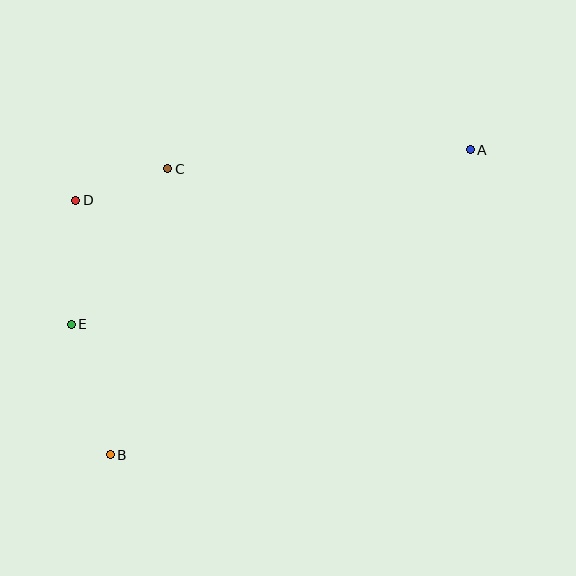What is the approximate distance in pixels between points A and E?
The distance between A and E is approximately 435 pixels.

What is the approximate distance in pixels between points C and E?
The distance between C and E is approximately 183 pixels.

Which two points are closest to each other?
Points C and D are closest to each other.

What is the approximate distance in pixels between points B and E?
The distance between B and E is approximately 136 pixels.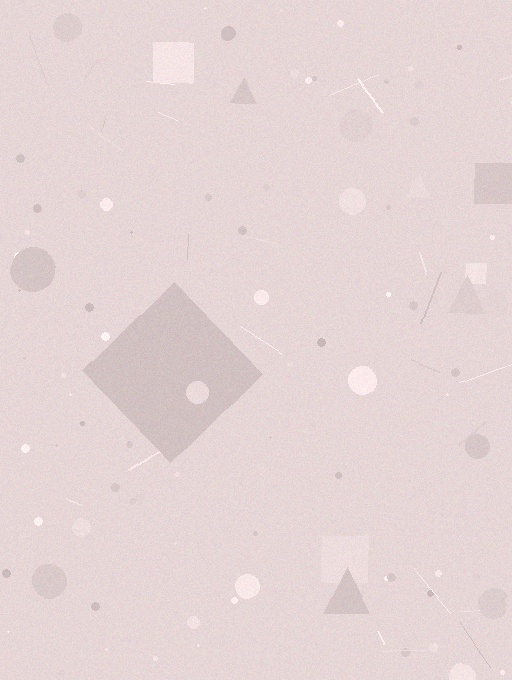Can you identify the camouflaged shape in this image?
The camouflaged shape is a diamond.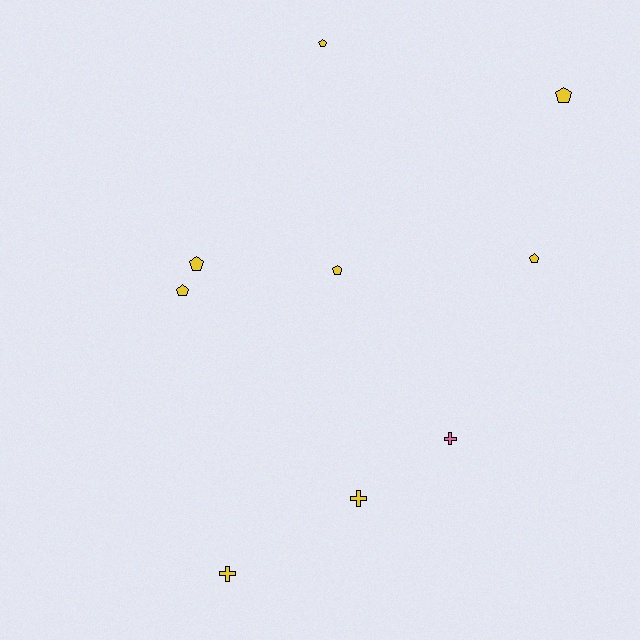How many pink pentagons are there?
There are no pink pentagons.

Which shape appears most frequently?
Pentagon, with 6 objects.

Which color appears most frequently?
Yellow, with 8 objects.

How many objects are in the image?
There are 9 objects.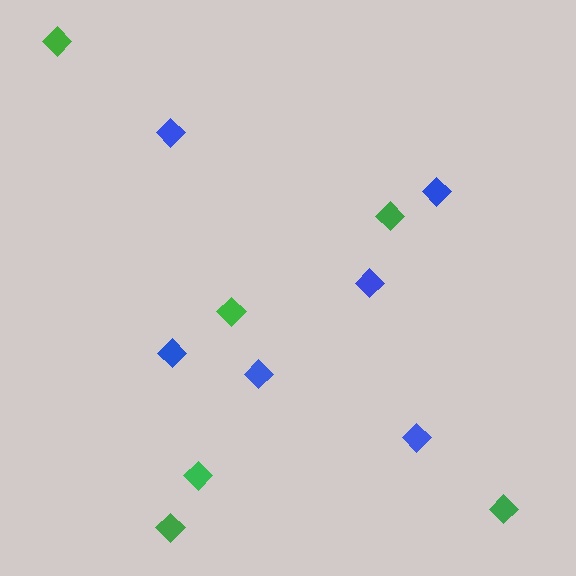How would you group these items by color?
There are 2 groups: one group of blue diamonds (6) and one group of green diamonds (6).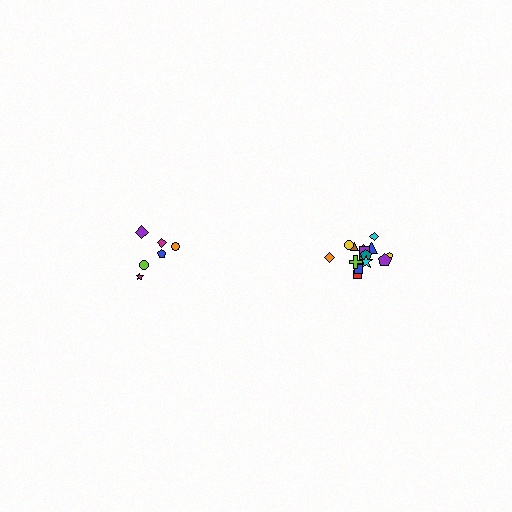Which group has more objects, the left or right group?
The right group.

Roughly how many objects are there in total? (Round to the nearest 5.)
Roughly 20 objects in total.